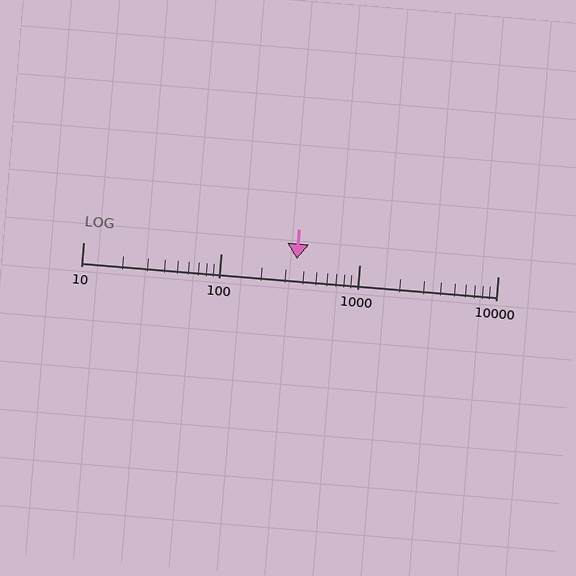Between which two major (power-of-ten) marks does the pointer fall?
The pointer is between 100 and 1000.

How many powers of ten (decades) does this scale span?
The scale spans 3 decades, from 10 to 10000.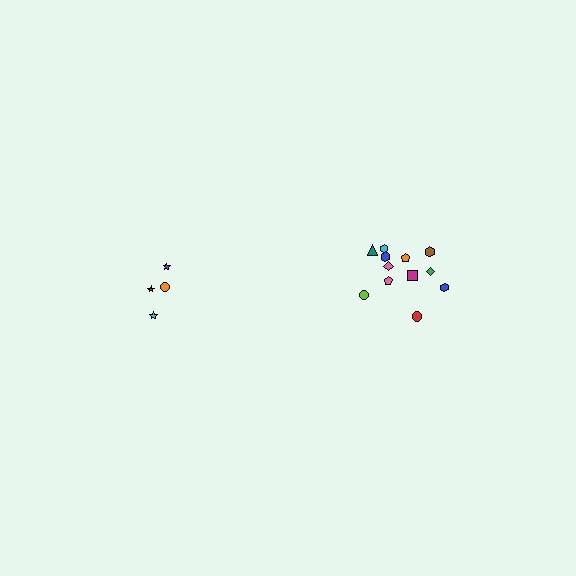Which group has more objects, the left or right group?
The right group.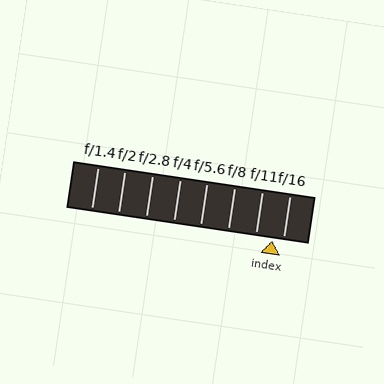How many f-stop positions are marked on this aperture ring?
There are 8 f-stop positions marked.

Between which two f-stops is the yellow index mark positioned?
The index mark is between f/11 and f/16.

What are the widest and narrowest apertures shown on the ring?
The widest aperture shown is f/1.4 and the narrowest is f/16.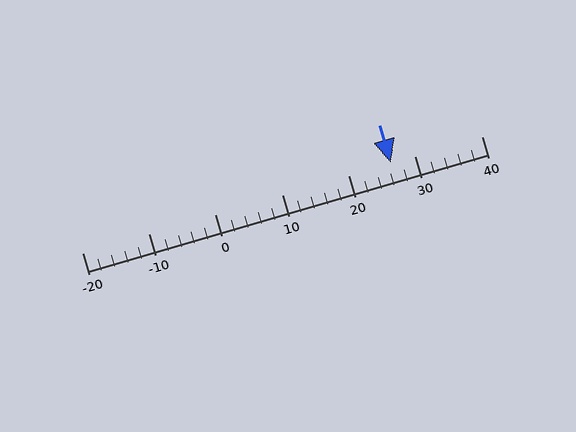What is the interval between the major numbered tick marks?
The major tick marks are spaced 10 units apart.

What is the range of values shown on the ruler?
The ruler shows values from -20 to 40.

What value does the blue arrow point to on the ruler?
The blue arrow points to approximately 26.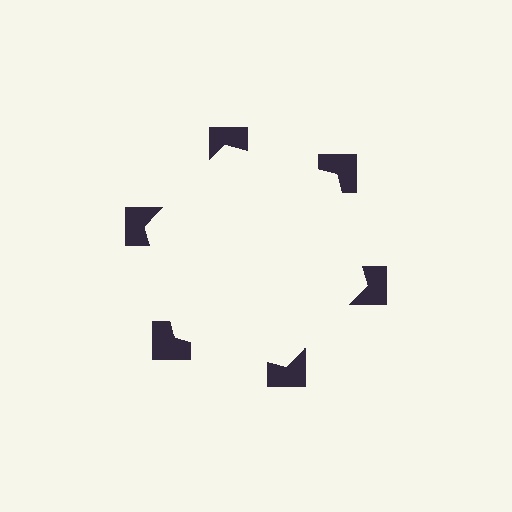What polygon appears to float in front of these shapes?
An illusory hexagon — its edges are inferred from the aligned wedge cuts in the notched squares, not physically drawn.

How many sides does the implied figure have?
6 sides.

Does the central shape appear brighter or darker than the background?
It typically appears slightly brighter than the background, even though no actual brightness change is drawn.